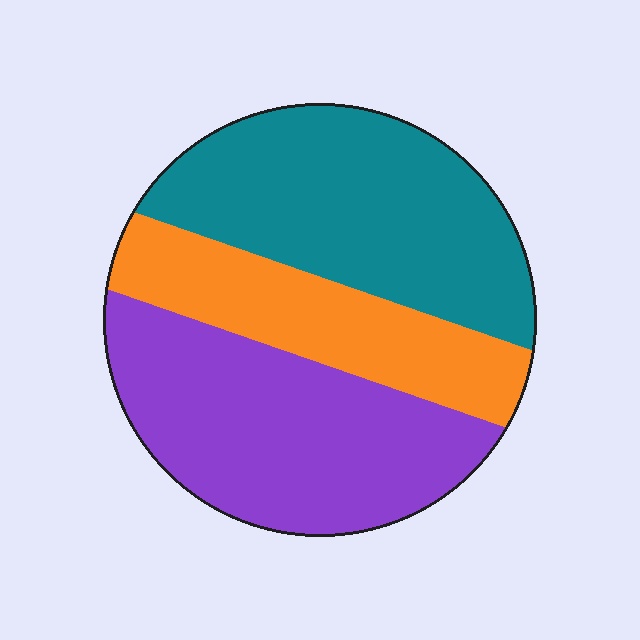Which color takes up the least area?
Orange, at roughly 25%.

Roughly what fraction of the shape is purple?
Purple takes up between a quarter and a half of the shape.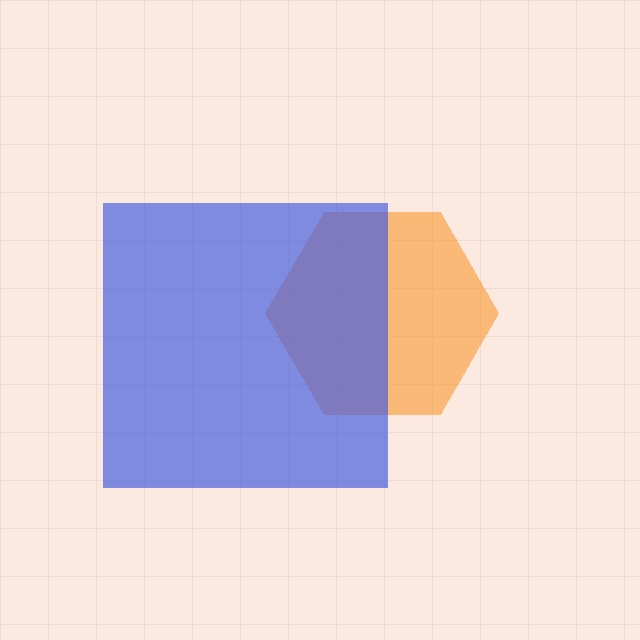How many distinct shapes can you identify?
There are 2 distinct shapes: an orange hexagon, a blue square.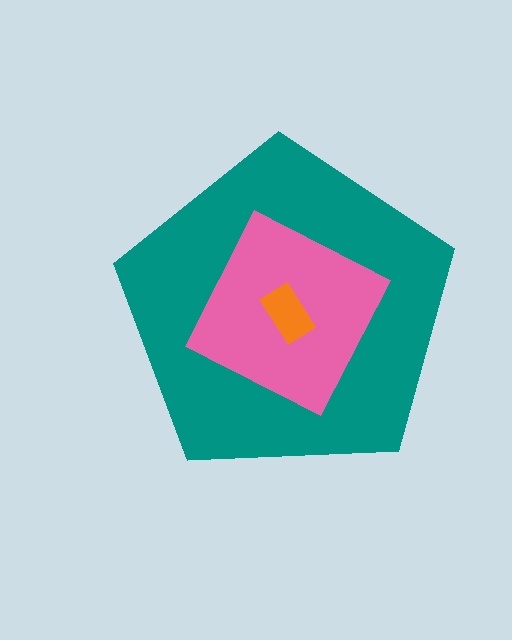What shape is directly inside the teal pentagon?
The pink diamond.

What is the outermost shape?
The teal pentagon.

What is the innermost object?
The orange rectangle.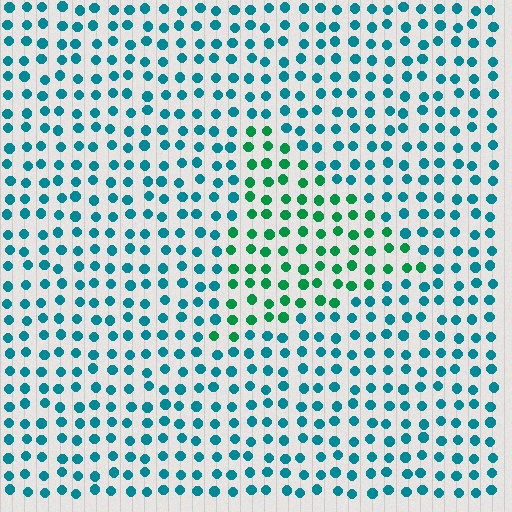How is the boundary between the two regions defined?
The boundary is defined purely by a slight shift in hue (about 38 degrees). Spacing, size, and orientation are identical on both sides.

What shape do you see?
I see a triangle.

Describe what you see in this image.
The image is filled with small teal elements in a uniform arrangement. A triangle-shaped region is visible where the elements are tinted to a slightly different hue, forming a subtle color boundary.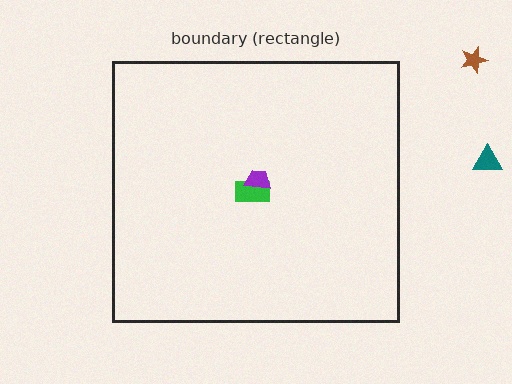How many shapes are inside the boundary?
2 inside, 2 outside.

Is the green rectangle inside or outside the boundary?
Inside.